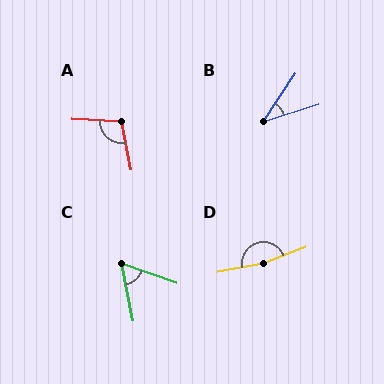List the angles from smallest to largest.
B (39°), C (59°), A (104°), D (170°).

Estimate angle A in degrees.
Approximately 104 degrees.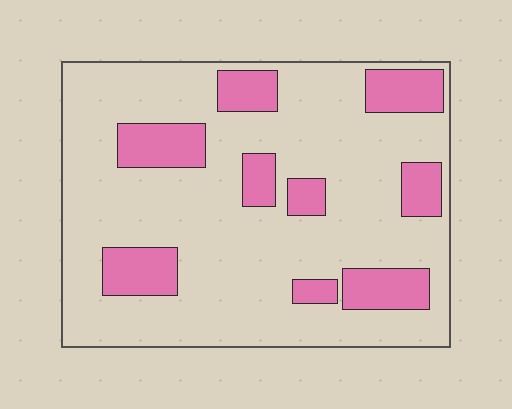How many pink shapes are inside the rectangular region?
9.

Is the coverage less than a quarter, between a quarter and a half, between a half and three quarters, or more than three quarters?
Less than a quarter.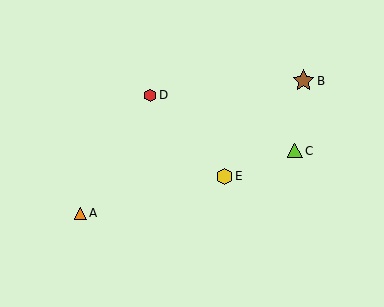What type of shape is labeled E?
Shape E is a yellow hexagon.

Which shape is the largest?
The brown star (labeled B) is the largest.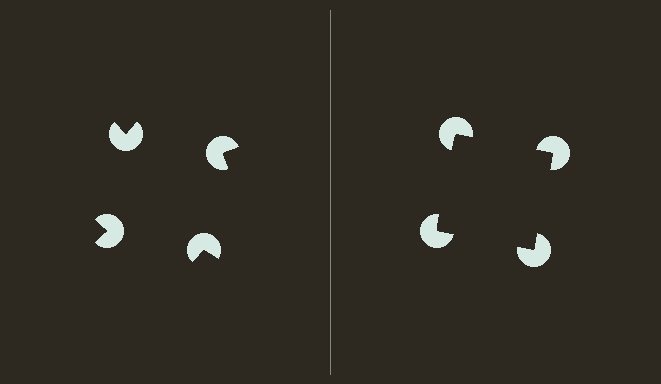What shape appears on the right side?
An illusory square.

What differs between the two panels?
The pac-man discs are positioned identically on both sides; only the wedge orientations differ. On the right they align to a square; on the left they are misaligned.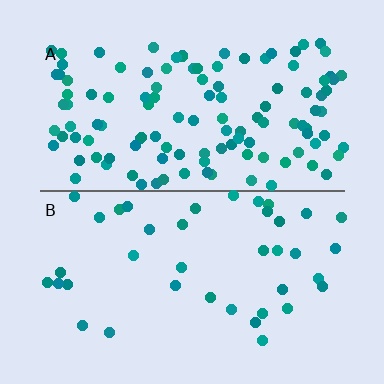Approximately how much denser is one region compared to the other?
Approximately 3.0× — region A over region B.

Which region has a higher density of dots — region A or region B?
A (the top).